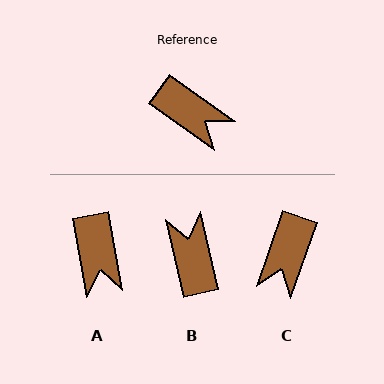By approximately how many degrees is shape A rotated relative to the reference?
Approximately 44 degrees clockwise.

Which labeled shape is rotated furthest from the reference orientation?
B, about 139 degrees away.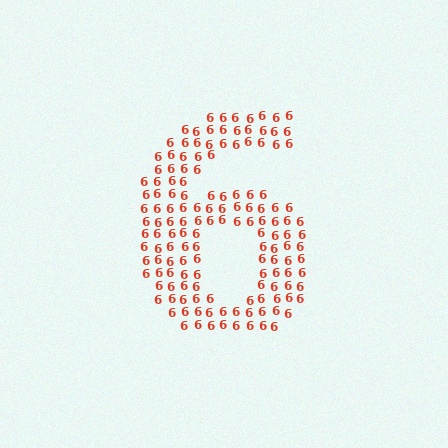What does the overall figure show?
The overall figure shows the digit 6.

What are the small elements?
The small elements are digit 6's.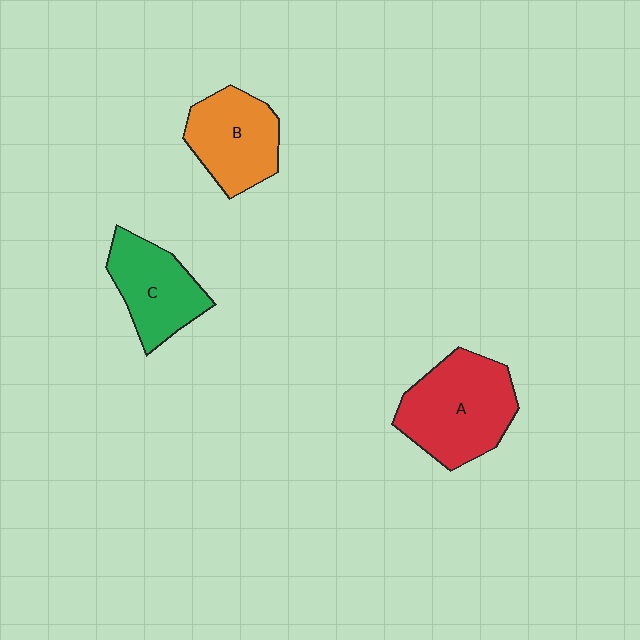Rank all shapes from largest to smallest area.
From largest to smallest: A (red), B (orange), C (green).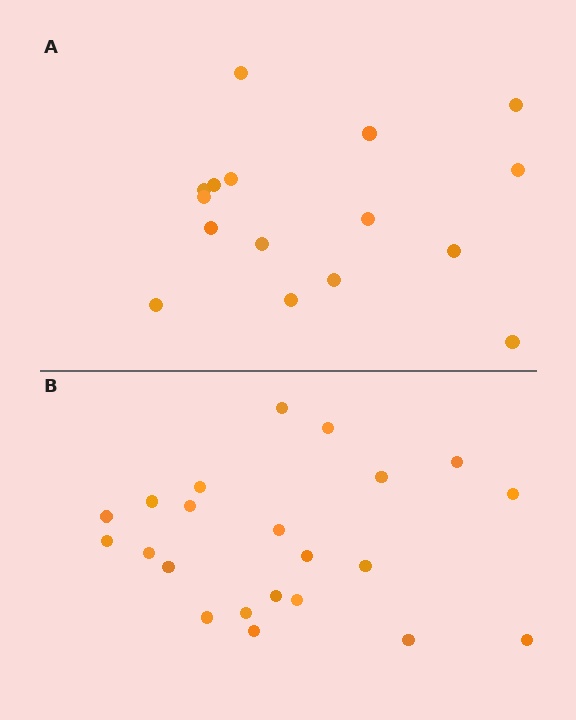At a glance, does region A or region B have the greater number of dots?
Region B (the bottom region) has more dots.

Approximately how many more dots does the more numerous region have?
Region B has about 6 more dots than region A.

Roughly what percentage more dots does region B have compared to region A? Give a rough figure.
About 40% more.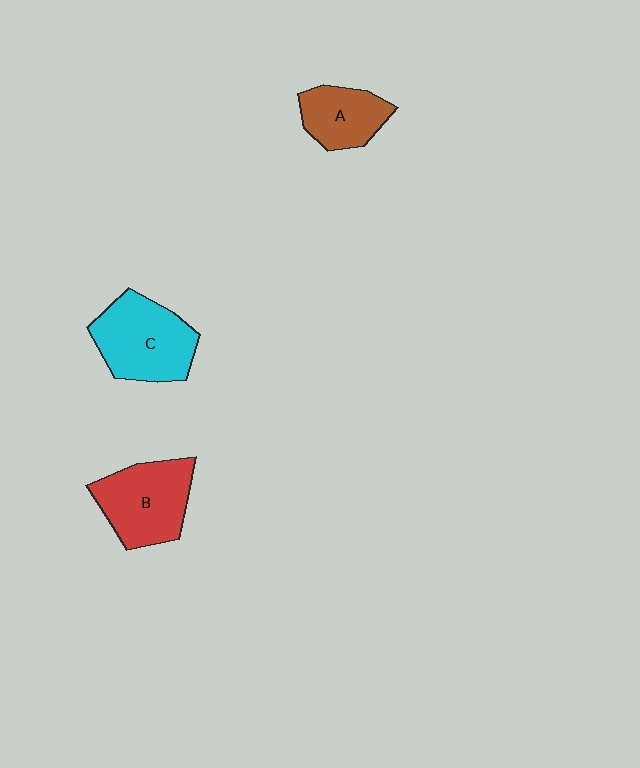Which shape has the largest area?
Shape C (cyan).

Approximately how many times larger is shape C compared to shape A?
Approximately 1.5 times.